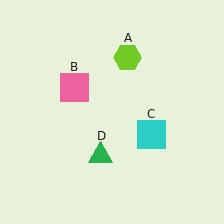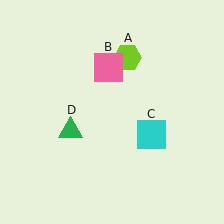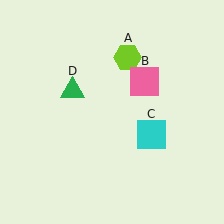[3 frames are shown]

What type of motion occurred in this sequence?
The pink square (object B), green triangle (object D) rotated clockwise around the center of the scene.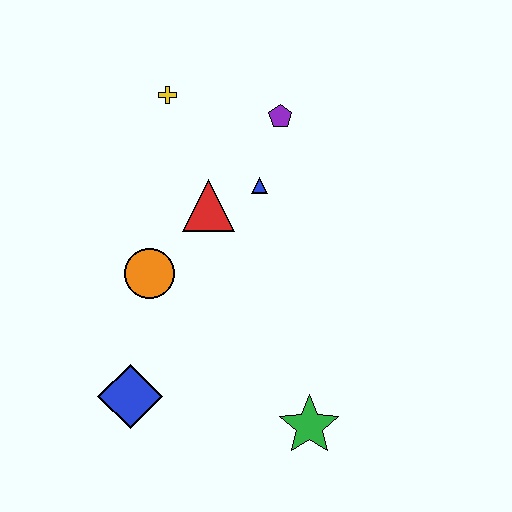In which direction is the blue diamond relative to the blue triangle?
The blue diamond is below the blue triangle.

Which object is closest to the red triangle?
The blue triangle is closest to the red triangle.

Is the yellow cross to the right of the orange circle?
Yes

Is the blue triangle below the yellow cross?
Yes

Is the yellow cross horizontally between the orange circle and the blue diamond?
No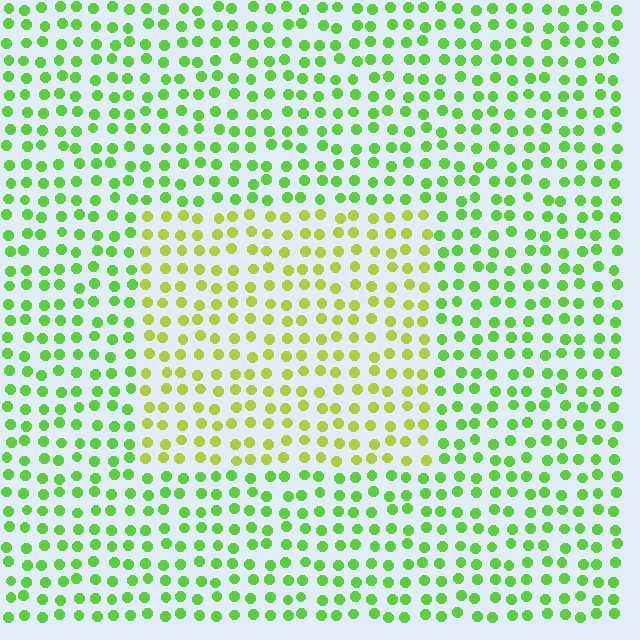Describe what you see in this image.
The image is filled with small lime elements in a uniform arrangement. A rectangle-shaped region is visible where the elements are tinted to a slightly different hue, forming a subtle color boundary.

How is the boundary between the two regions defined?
The boundary is defined purely by a slight shift in hue (about 33 degrees). Spacing, size, and orientation are identical on both sides.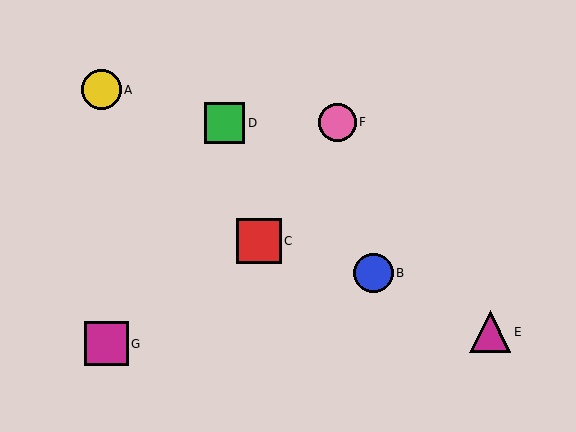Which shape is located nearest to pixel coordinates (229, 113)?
The green square (labeled D) at (224, 123) is nearest to that location.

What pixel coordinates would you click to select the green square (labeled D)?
Click at (224, 123) to select the green square D.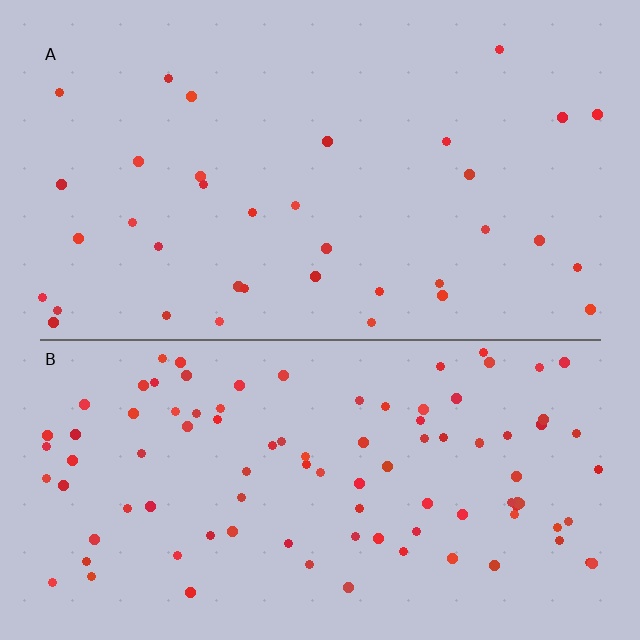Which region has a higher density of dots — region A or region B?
B (the bottom).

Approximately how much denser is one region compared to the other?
Approximately 2.7× — region B over region A.